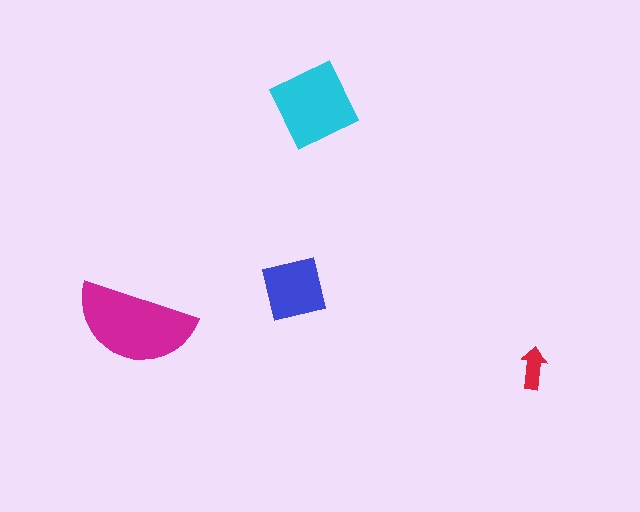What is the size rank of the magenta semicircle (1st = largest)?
1st.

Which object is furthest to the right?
The red arrow is rightmost.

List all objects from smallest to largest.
The red arrow, the blue square, the cyan diamond, the magenta semicircle.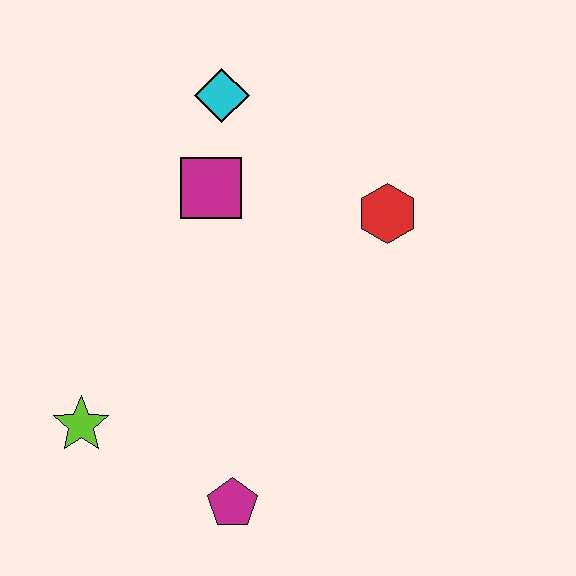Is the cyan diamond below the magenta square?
No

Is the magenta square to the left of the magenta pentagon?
Yes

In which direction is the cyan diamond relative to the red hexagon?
The cyan diamond is to the left of the red hexagon.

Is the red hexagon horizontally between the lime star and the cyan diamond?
No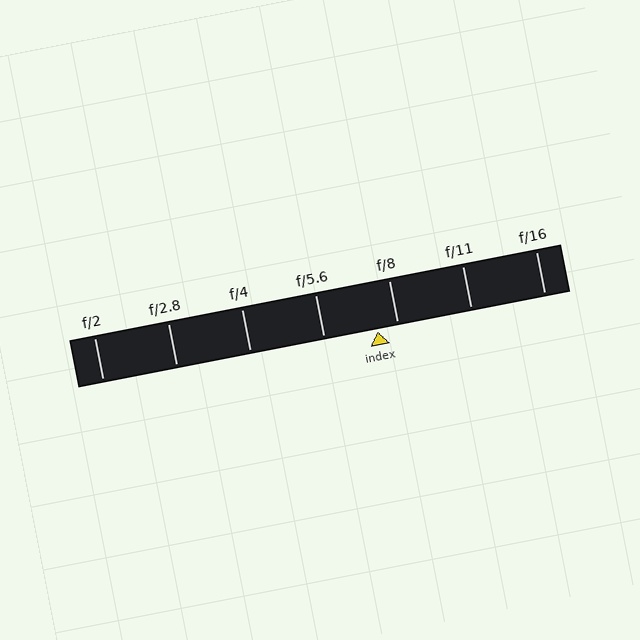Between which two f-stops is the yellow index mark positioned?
The index mark is between f/5.6 and f/8.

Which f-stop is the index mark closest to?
The index mark is closest to f/8.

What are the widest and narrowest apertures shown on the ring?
The widest aperture shown is f/2 and the narrowest is f/16.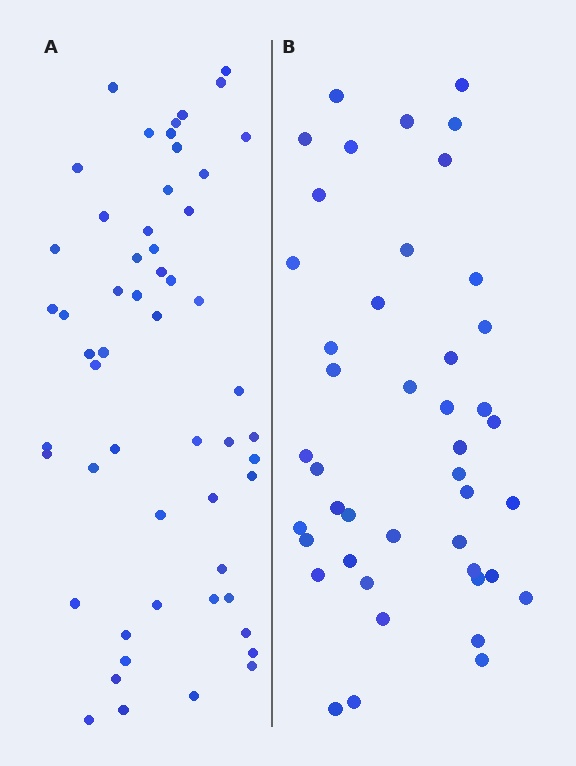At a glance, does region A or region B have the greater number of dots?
Region A (the left region) has more dots.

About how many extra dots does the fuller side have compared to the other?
Region A has roughly 12 or so more dots than region B.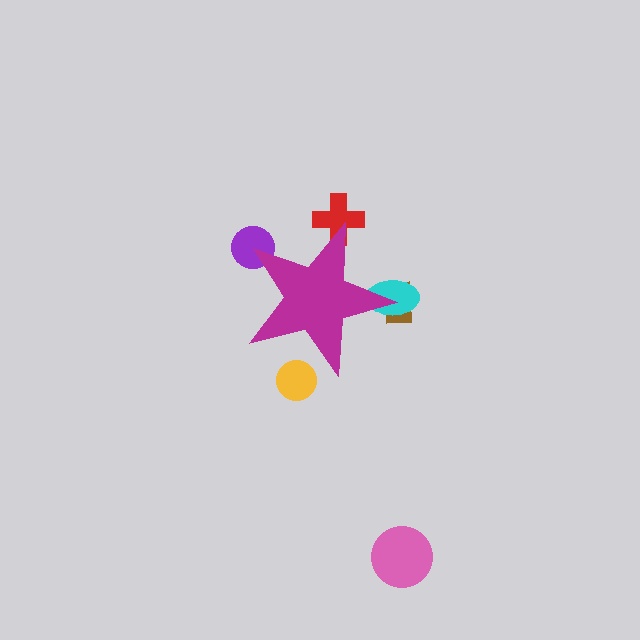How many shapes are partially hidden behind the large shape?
5 shapes are partially hidden.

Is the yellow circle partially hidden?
Yes, the yellow circle is partially hidden behind the magenta star.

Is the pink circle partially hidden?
No, the pink circle is fully visible.